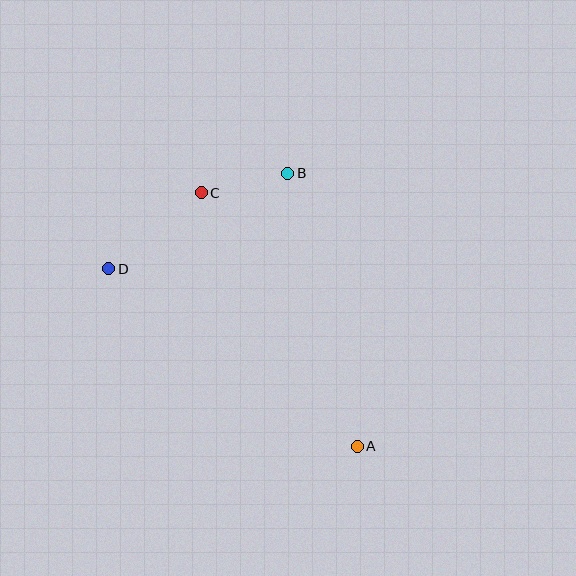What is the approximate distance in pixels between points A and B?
The distance between A and B is approximately 282 pixels.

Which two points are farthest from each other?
Points A and D are farthest from each other.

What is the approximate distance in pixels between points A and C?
The distance between A and C is approximately 298 pixels.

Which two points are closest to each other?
Points B and C are closest to each other.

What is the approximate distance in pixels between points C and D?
The distance between C and D is approximately 120 pixels.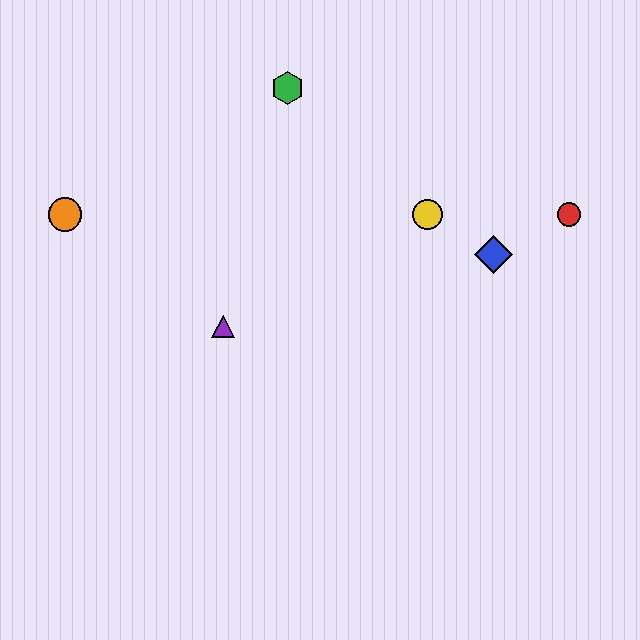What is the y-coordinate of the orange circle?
The orange circle is at y≈214.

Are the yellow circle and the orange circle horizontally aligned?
Yes, both are at y≈214.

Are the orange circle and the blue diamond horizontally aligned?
No, the orange circle is at y≈214 and the blue diamond is at y≈254.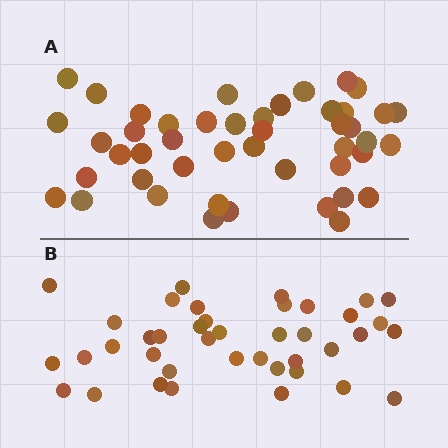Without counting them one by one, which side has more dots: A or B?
Region A (the top region) has more dots.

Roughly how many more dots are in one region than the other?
Region A has about 6 more dots than region B.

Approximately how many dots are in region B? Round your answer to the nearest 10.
About 40 dots.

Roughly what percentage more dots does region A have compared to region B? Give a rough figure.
About 15% more.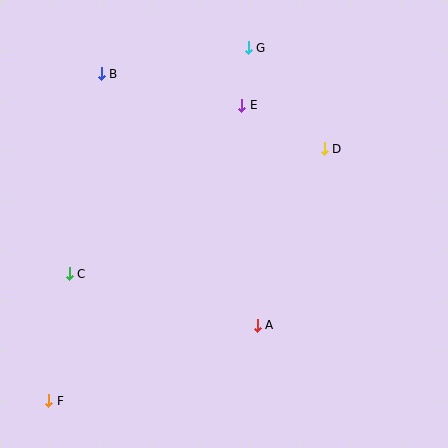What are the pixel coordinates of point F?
Point F is at (49, 401).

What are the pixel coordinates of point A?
Point A is at (257, 325).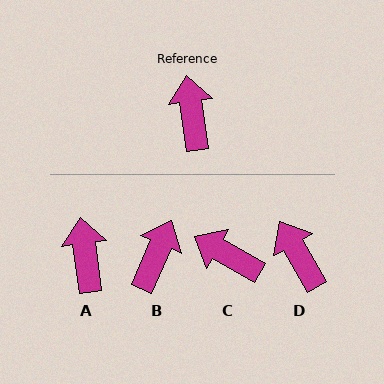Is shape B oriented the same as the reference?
No, it is off by about 32 degrees.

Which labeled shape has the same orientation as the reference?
A.